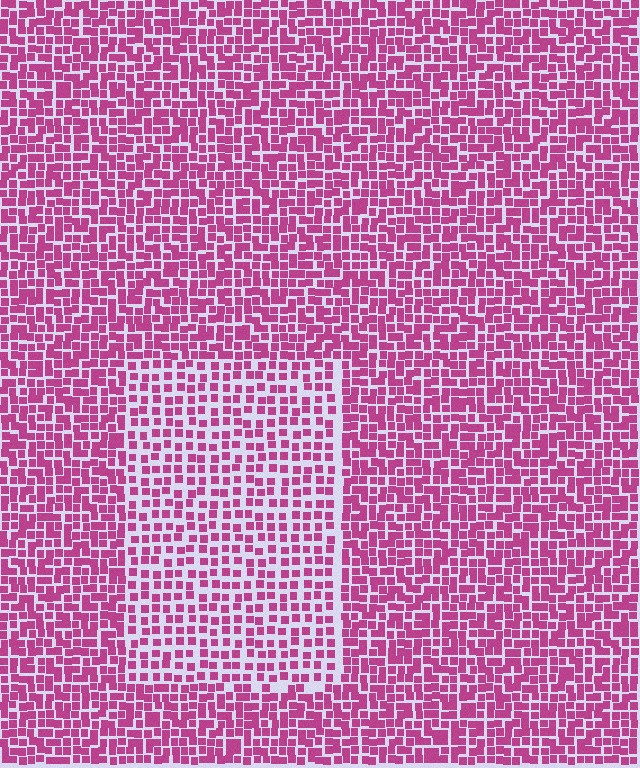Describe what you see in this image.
The image contains small magenta elements arranged at two different densities. A rectangle-shaped region is visible where the elements are less densely packed than the surrounding area.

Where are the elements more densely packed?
The elements are more densely packed outside the rectangle boundary.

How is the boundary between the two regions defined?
The boundary is defined by a change in element density (approximately 1.7x ratio). All elements are the same color, size, and shape.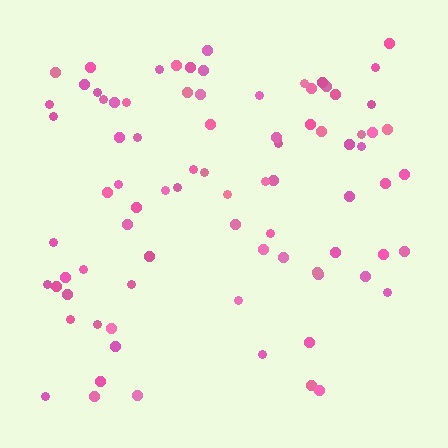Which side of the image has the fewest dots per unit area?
The bottom.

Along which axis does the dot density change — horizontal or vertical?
Vertical.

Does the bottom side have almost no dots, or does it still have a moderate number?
Still a moderate number, just noticeably fewer than the top.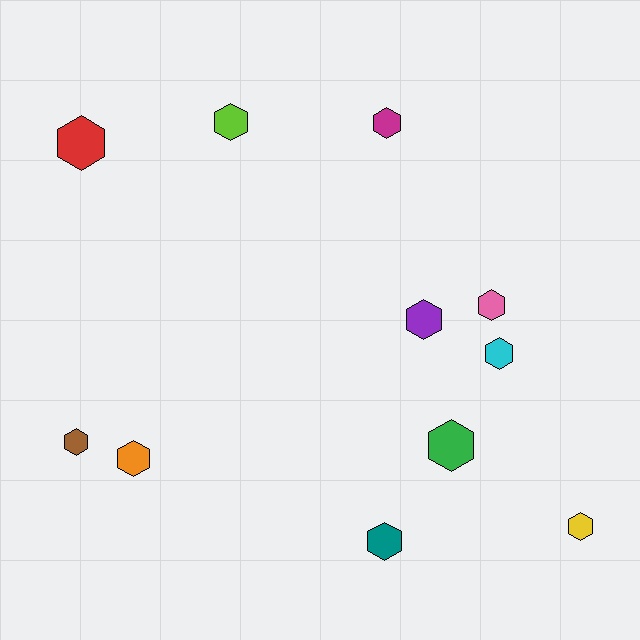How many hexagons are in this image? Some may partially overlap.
There are 11 hexagons.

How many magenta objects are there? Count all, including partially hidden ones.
There is 1 magenta object.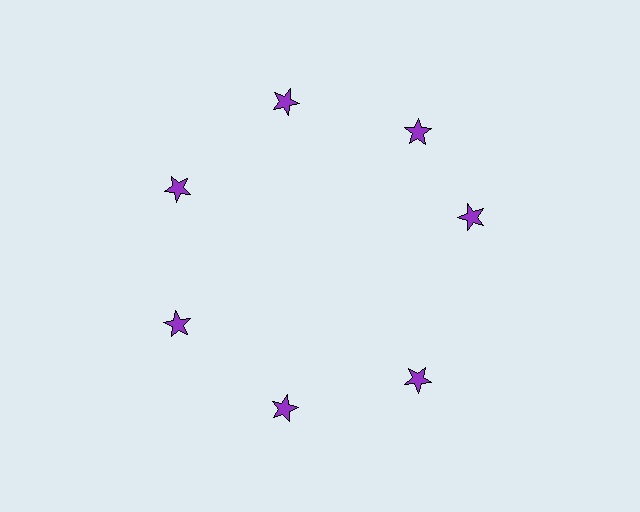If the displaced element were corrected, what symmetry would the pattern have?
It would have 7-fold rotational symmetry — the pattern would map onto itself every 51 degrees.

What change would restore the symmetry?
The symmetry would be restored by rotating it back into even spacing with its neighbors so that all 7 stars sit at equal angles and equal distance from the center.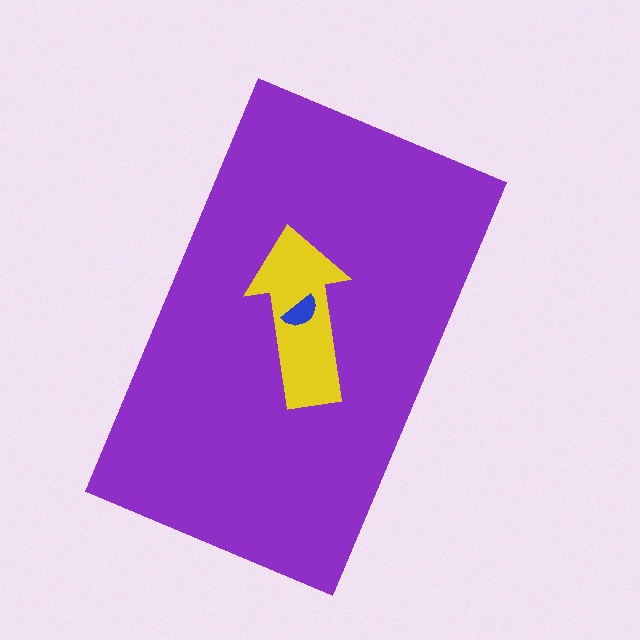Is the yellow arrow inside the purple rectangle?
Yes.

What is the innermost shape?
The blue semicircle.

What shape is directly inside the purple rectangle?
The yellow arrow.